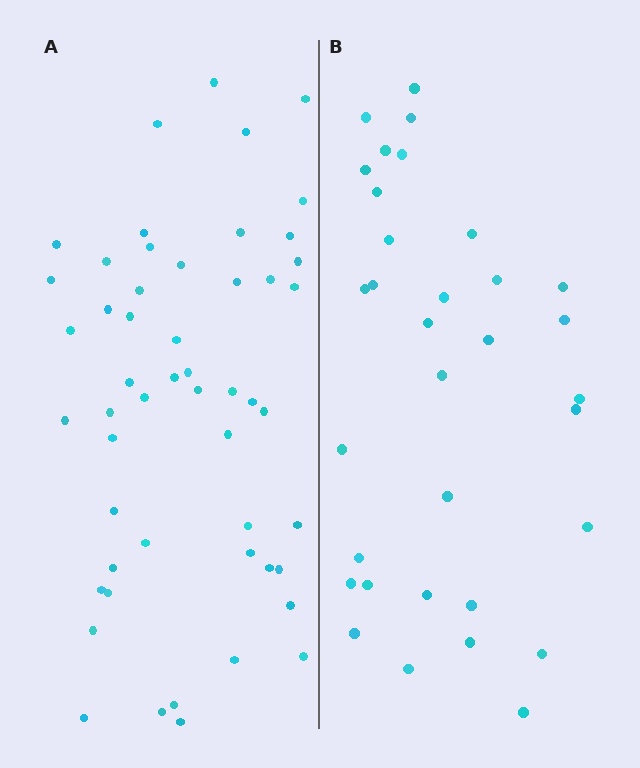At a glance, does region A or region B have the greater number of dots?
Region A (the left region) has more dots.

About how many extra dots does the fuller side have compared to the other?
Region A has approximately 20 more dots than region B.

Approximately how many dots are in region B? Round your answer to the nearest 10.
About 30 dots. (The exact count is 33, which rounds to 30.)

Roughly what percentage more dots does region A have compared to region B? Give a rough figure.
About 60% more.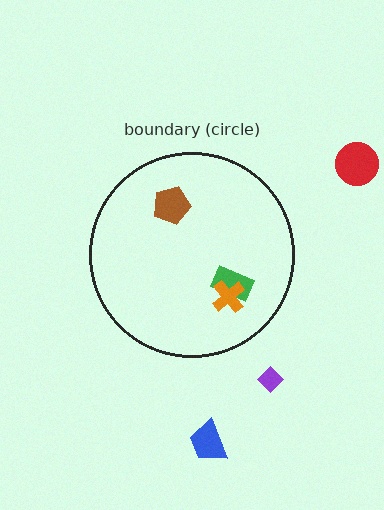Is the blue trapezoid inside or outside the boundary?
Outside.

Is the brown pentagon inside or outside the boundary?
Inside.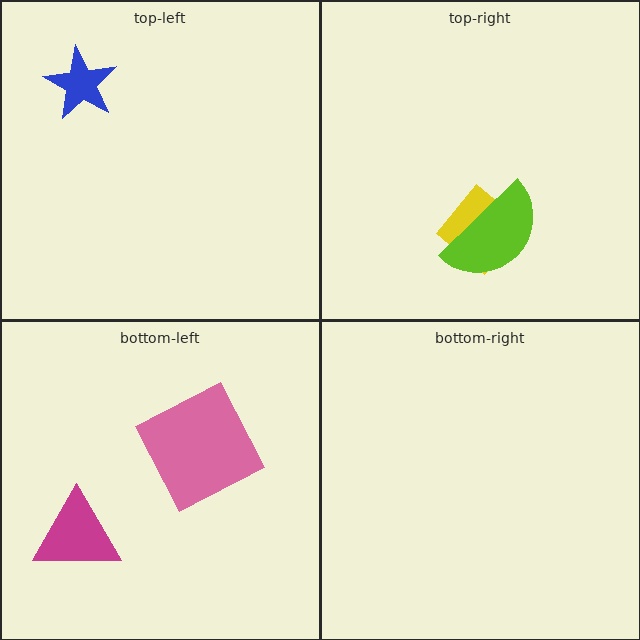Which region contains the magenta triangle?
The bottom-left region.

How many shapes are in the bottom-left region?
2.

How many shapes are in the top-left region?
1.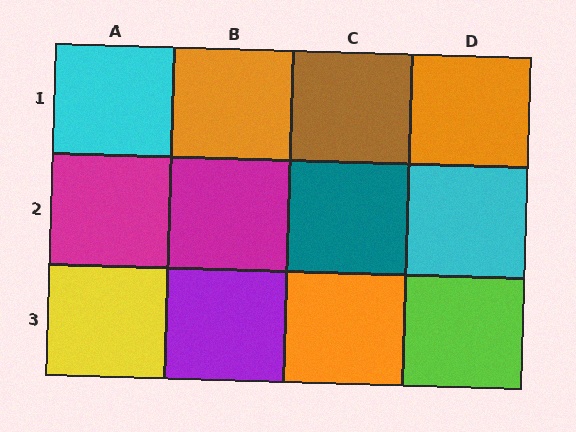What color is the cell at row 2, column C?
Teal.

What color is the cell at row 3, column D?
Lime.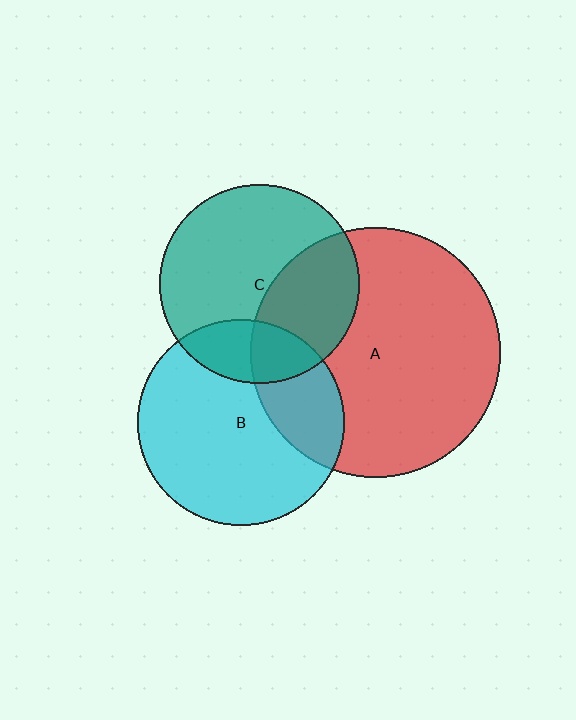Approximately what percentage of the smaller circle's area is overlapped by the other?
Approximately 35%.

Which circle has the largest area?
Circle A (red).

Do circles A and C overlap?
Yes.